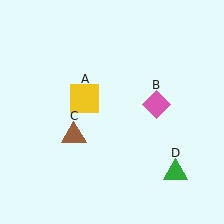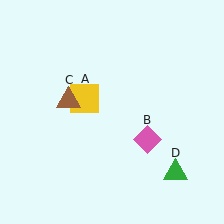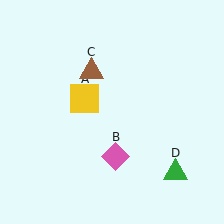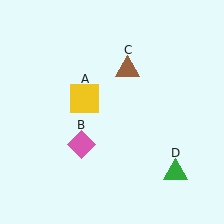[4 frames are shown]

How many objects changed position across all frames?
2 objects changed position: pink diamond (object B), brown triangle (object C).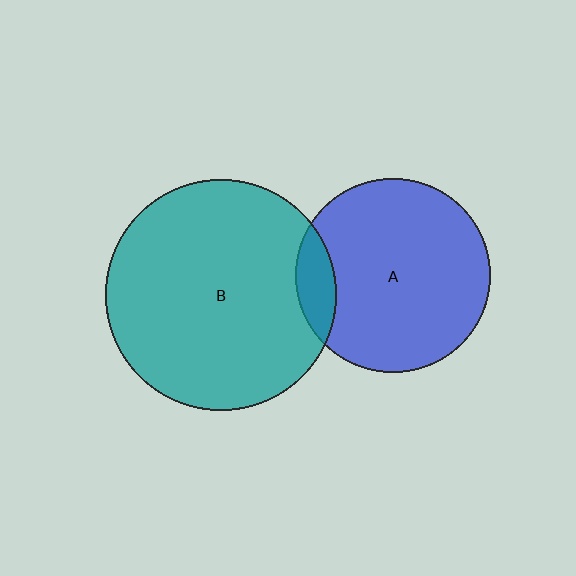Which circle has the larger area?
Circle B (teal).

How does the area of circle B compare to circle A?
Approximately 1.4 times.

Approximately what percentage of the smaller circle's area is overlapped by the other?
Approximately 10%.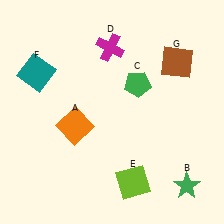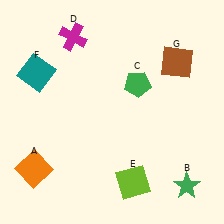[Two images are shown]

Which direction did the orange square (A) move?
The orange square (A) moved down.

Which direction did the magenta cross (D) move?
The magenta cross (D) moved left.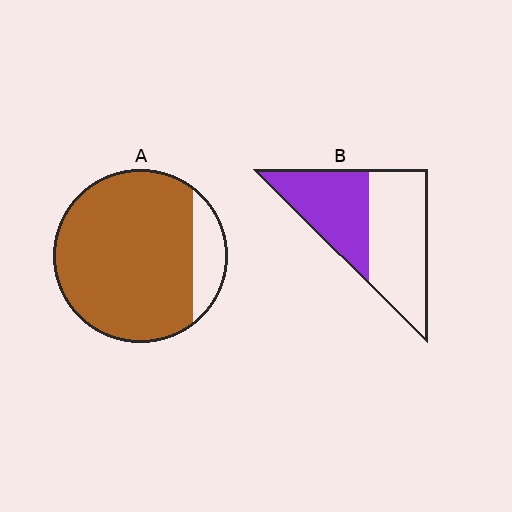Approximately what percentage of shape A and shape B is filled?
A is approximately 85% and B is approximately 45%.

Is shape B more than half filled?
No.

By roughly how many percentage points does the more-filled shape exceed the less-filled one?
By roughly 40 percentage points (A over B).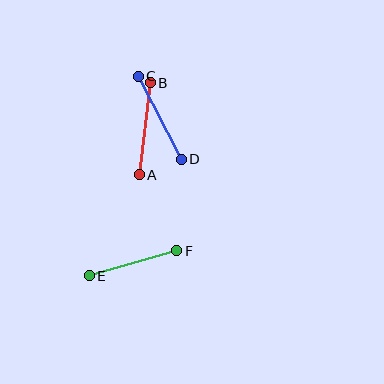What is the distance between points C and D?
The distance is approximately 94 pixels.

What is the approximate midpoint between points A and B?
The midpoint is at approximately (145, 129) pixels.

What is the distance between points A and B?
The distance is approximately 93 pixels.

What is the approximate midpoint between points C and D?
The midpoint is at approximately (160, 118) pixels.